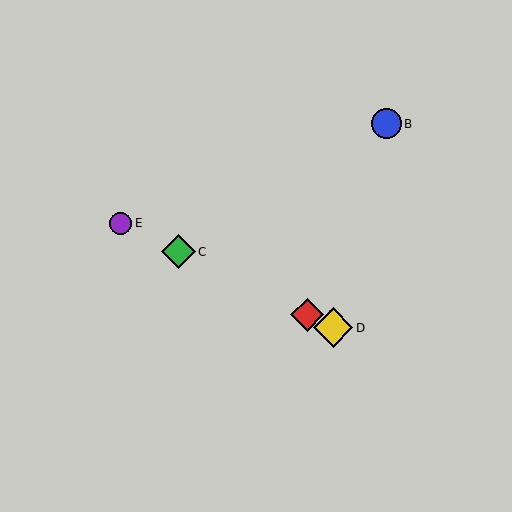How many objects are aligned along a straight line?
4 objects (A, C, D, E) are aligned along a straight line.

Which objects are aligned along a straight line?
Objects A, C, D, E are aligned along a straight line.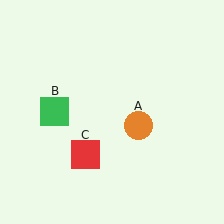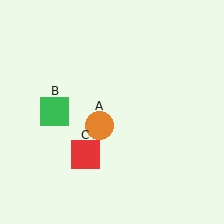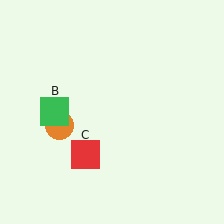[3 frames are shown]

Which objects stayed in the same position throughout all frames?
Green square (object B) and red square (object C) remained stationary.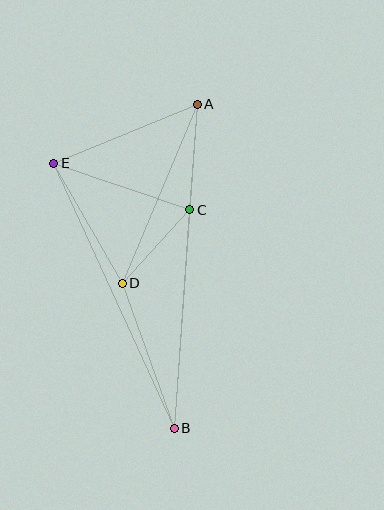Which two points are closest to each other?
Points C and D are closest to each other.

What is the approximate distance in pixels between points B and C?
The distance between B and C is approximately 219 pixels.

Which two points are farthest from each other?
Points A and B are farthest from each other.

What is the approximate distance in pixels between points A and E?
The distance between A and E is approximately 155 pixels.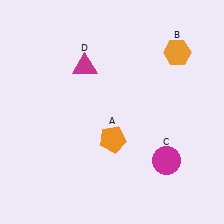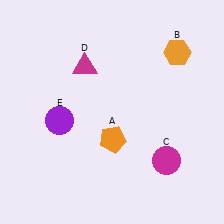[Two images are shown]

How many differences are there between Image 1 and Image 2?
There is 1 difference between the two images.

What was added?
A purple circle (E) was added in Image 2.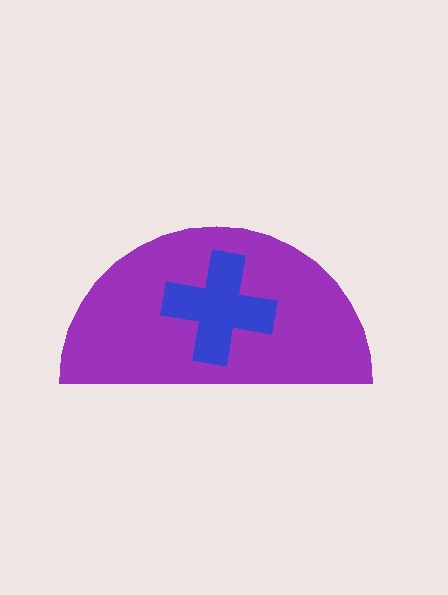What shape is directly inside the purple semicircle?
The blue cross.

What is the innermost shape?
The blue cross.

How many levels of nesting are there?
2.